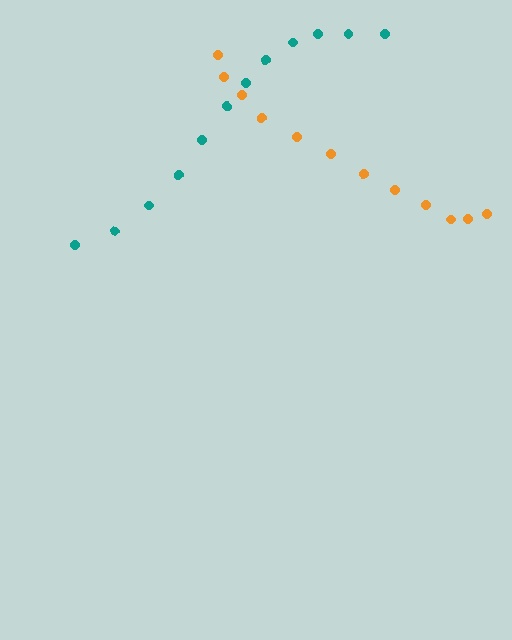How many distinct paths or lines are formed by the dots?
There are 2 distinct paths.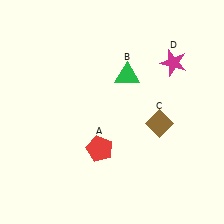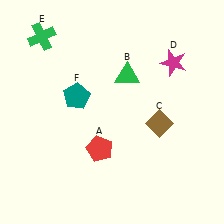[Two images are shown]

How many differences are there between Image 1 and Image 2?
There are 2 differences between the two images.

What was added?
A green cross (E), a teal pentagon (F) were added in Image 2.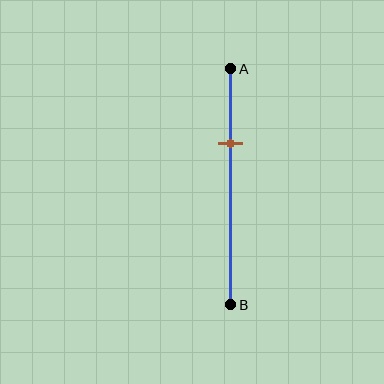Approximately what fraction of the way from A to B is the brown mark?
The brown mark is approximately 30% of the way from A to B.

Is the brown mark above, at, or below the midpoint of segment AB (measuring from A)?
The brown mark is above the midpoint of segment AB.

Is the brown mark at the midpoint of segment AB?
No, the mark is at about 30% from A, not at the 50% midpoint.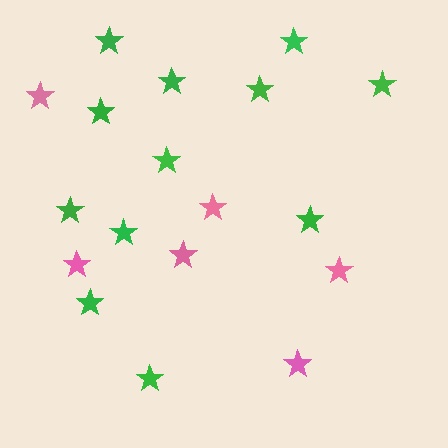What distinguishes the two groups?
There are 2 groups: one group of green stars (12) and one group of pink stars (6).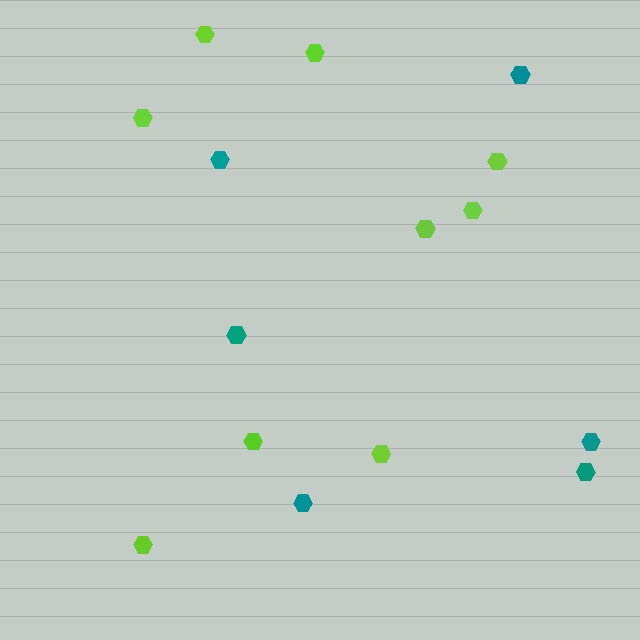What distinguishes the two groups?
There are 2 groups: one group of lime hexagons (9) and one group of teal hexagons (6).